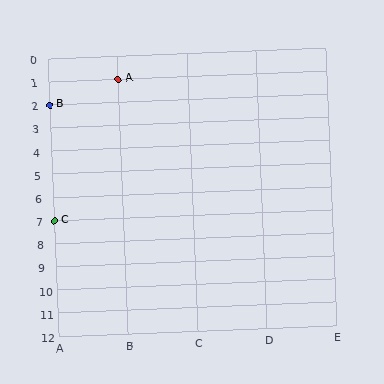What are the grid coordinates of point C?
Point C is at grid coordinates (A, 7).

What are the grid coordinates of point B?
Point B is at grid coordinates (A, 2).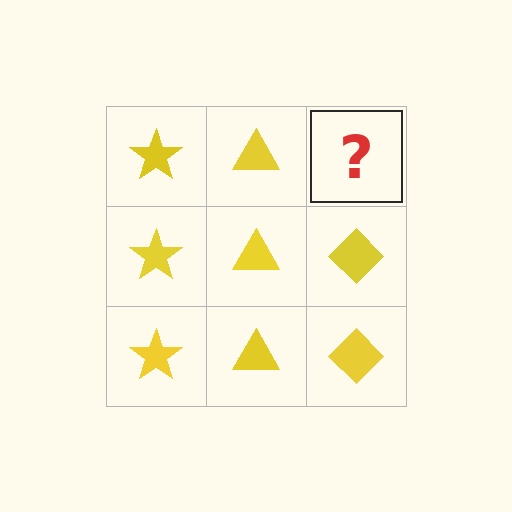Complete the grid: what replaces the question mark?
The question mark should be replaced with a yellow diamond.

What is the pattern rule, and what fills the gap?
The rule is that each column has a consistent shape. The gap should be filled with a yellow diamond.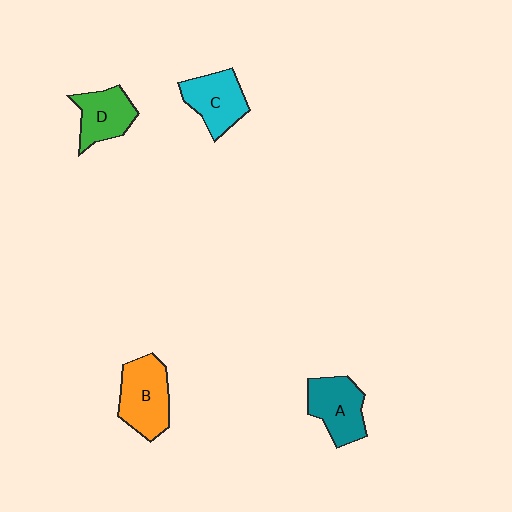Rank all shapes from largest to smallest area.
From largest to smallest: B (orange), A (teal), C (cyan), D (green).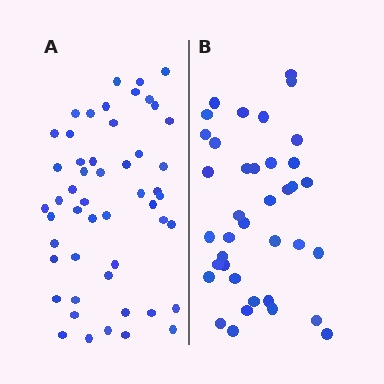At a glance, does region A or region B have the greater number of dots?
Region A (the left region) has more dots.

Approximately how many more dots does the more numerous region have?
Region A has approximately 15 more dots than region B.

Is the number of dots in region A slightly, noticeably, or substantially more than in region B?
Region A has noticeably more, but not dramatically so. The ratio is roughly 1.3 to 1.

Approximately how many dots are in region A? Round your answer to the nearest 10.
About 50 dots. (The exact count is 51, which rounds to 50.)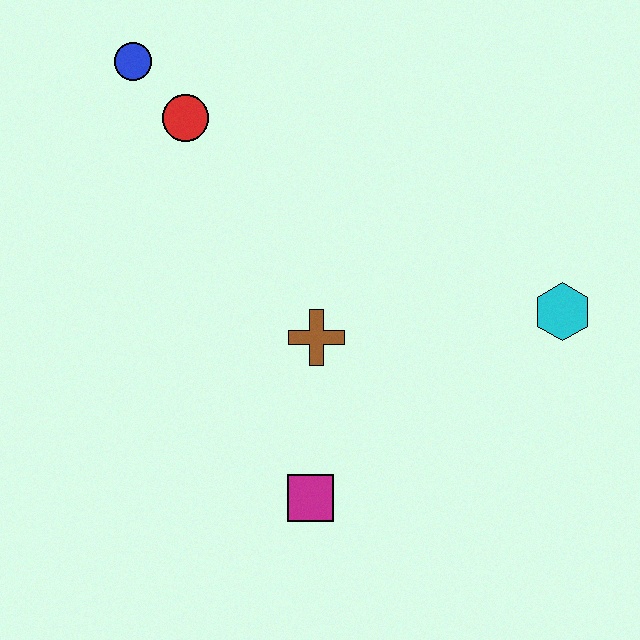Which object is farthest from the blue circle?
The cyan hexagon is farthest from the blue circle.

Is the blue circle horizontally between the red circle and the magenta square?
No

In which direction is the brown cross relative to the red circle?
The brown cross is below the red circle.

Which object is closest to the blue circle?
The red circle is closest to the blue circle.